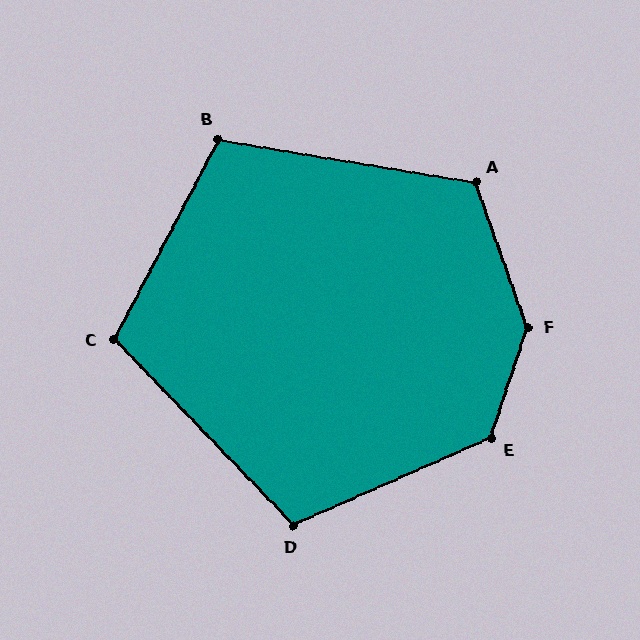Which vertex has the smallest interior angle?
B, at approximately 108 degrees.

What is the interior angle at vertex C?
Approximately 109 degrees (obtuse).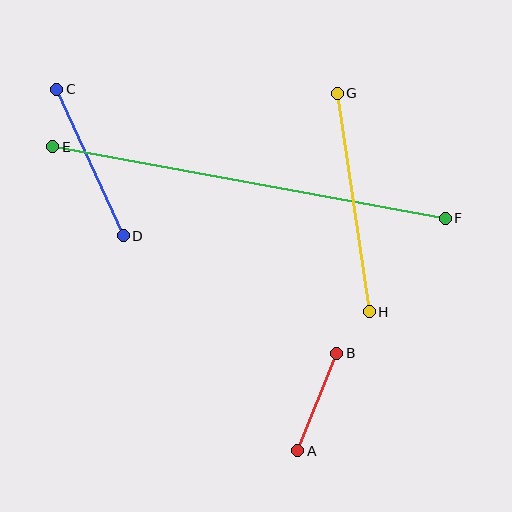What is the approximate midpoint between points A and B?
The midpoint is at approximately (317, 402) pixels.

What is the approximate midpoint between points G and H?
The midpoint is at approximately (353, 202) pixels.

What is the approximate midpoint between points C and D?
The midpoint is at approximately (90, 163) pixels.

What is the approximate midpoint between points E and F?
The midpoint is at approximately (249, 183) pixels.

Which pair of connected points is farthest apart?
Points E and F are farthest apart.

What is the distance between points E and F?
The distance is approximately 399 pixels.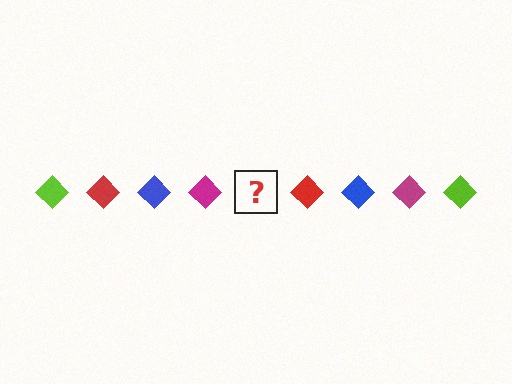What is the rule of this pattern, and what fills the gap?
The rule is that the pattern cycles through lime, red, blue, magenta diamonds. The gap should be filled with a lime diamond.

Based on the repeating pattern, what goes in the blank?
The blank should be a lime diamond.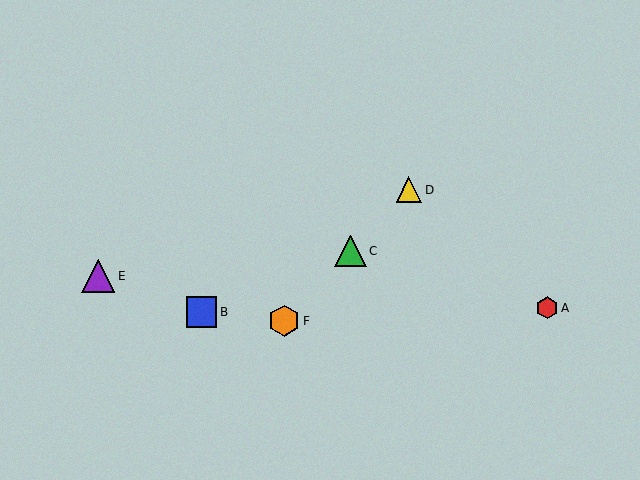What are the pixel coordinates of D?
Object D is at (409, 190).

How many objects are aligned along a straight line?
3 objects (C, D, F) are aligned along a straight line.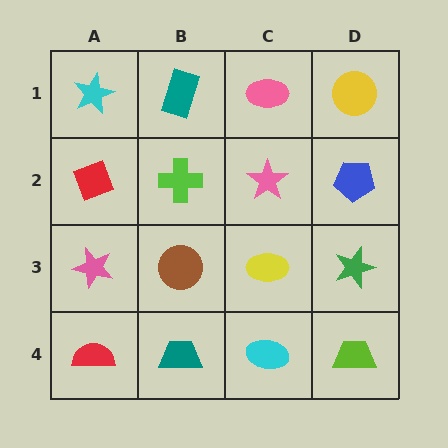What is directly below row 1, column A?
A red diamond.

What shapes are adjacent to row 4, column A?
A pink star (row 3, column A), a teal trapezoid (row 4, column B).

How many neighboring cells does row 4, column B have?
3.